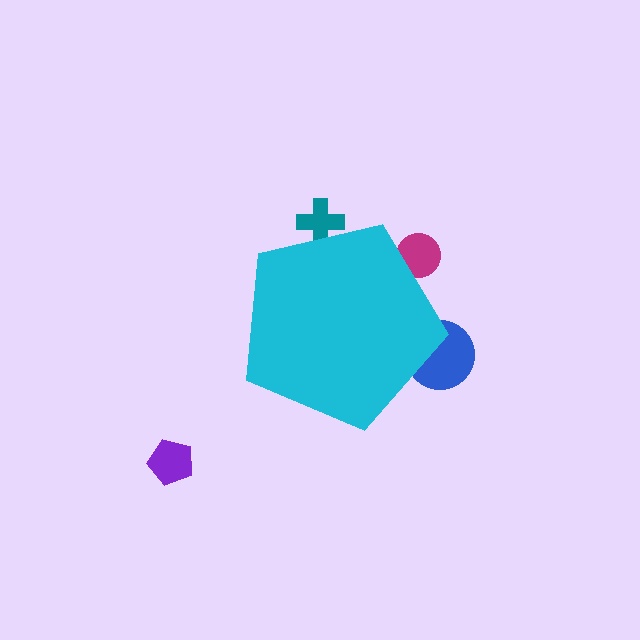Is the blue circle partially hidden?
Yes, the blue circle is partially hidden behind the cyan pentagon.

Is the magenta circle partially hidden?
Yes, the magenta circle is partially hidden behind the cyan pentagon.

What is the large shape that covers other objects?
A cyan pentagon.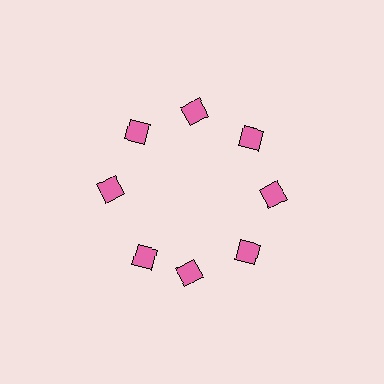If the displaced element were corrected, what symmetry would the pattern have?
It would have 8-fold rotational symmetry — the pattern would map onto itself every 45 degrees.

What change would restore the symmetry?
The symmetry would be restored by rotating it back into even spacing with its neighbors so that all 8 diamonds sit at equal angles and equal distance from the center.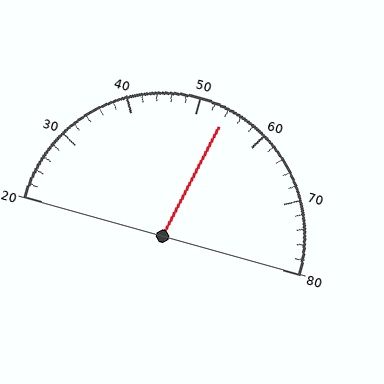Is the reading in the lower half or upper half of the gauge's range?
The reading is in the upper half of the range (20 to 80).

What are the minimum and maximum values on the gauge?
The gauge ranges from 20 to 80.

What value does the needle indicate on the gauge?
The needle indicates approximately 54.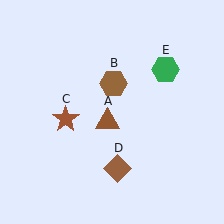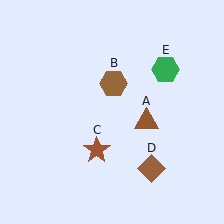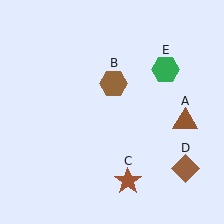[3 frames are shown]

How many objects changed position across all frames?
3 objects changed position: brown triangle (object A), brown star (object C), brown diamond (object D).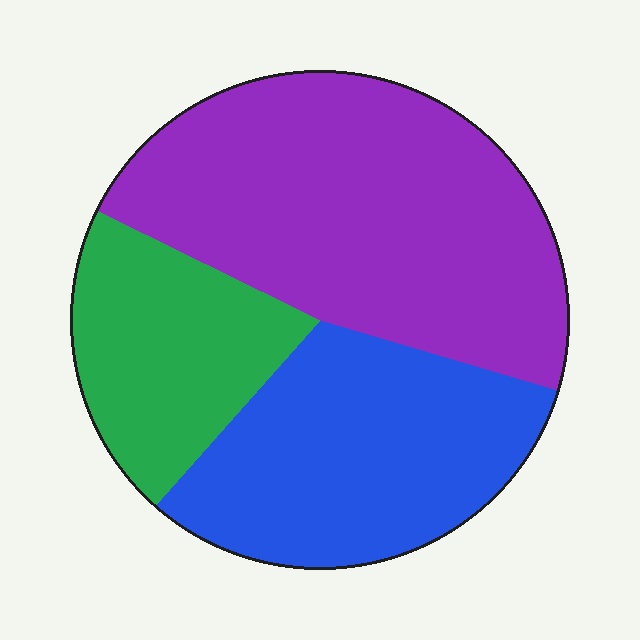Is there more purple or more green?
Purple.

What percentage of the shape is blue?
Blue takes up between a sixth and a third of the shape.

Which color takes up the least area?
Green, at roughly 20%.